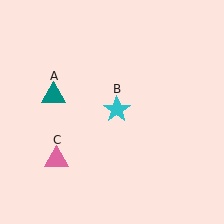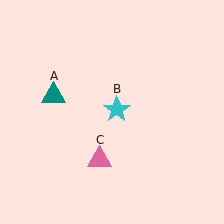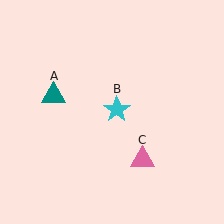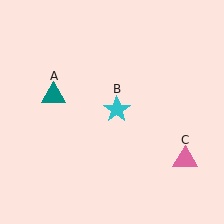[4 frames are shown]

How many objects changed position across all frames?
1 object changed position: pink triangle (object C).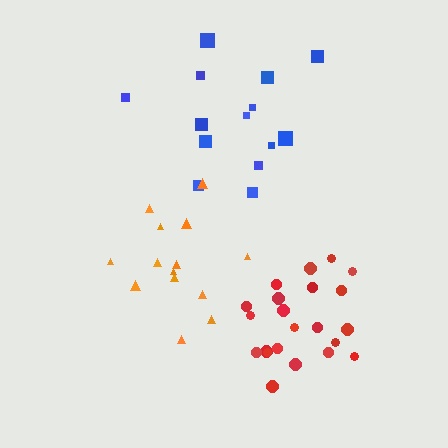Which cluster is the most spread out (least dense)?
Blue.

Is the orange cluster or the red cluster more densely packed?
Red.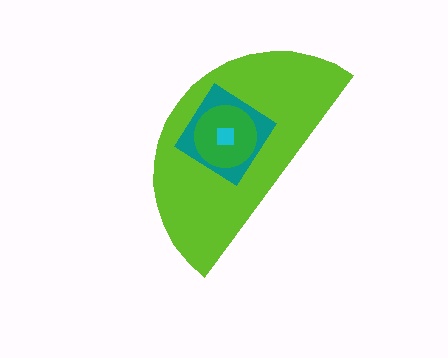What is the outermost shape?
The lime semicircle.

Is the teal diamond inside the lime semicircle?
Yes.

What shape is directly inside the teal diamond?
The green circle.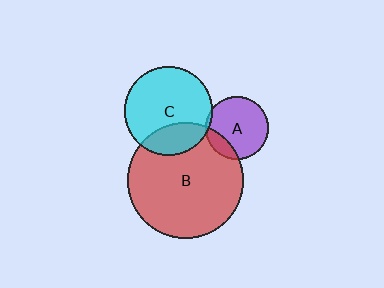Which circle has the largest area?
Circle B (red).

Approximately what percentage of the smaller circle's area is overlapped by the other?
Approximately 5%.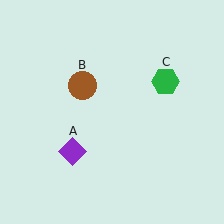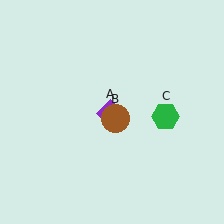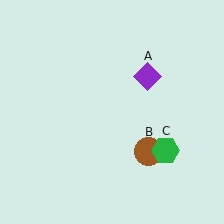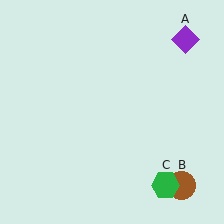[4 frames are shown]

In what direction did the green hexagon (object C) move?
The green hexagon (object C) moved down.